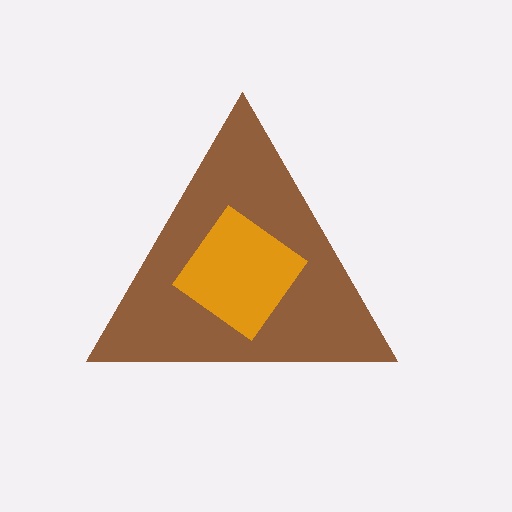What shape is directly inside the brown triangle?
The orange diamond.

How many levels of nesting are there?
2.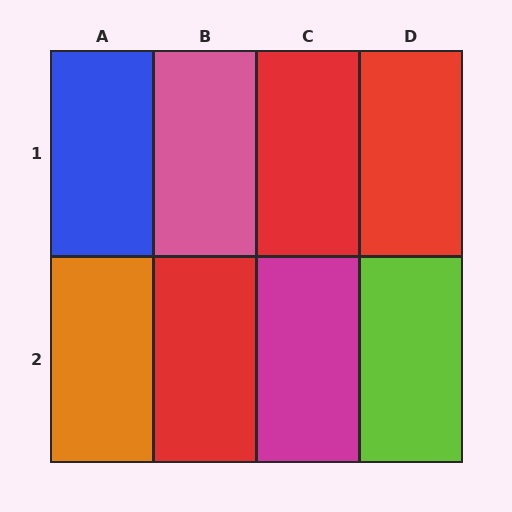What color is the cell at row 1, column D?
Red.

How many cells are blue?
1 cell is blue.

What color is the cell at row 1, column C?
Red.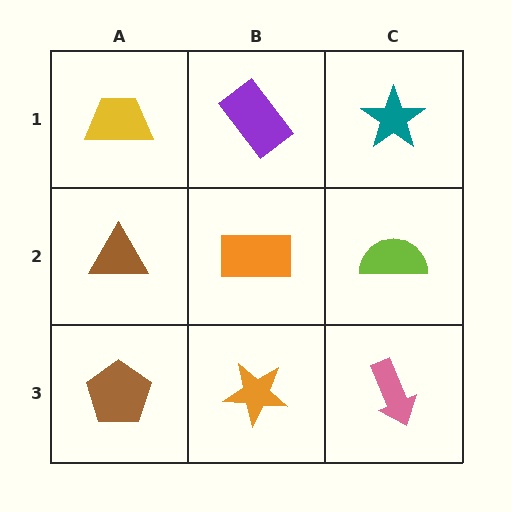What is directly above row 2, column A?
A yellow trapezoid.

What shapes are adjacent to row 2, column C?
A teal star (row 1, column C), a pink arrow (row 3, column C), an orange rectangle (row 2, column B).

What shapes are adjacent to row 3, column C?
A lime semicircle (row 2, column C), an orange star (row 3, column B).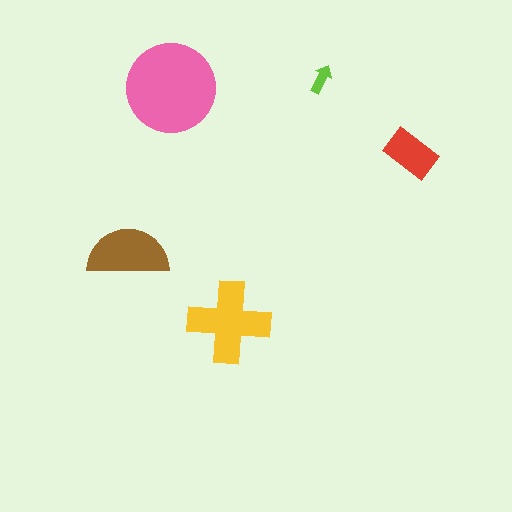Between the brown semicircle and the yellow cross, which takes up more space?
The yellow cross.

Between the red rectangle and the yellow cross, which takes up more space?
The yellow cross.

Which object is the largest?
The pink circle.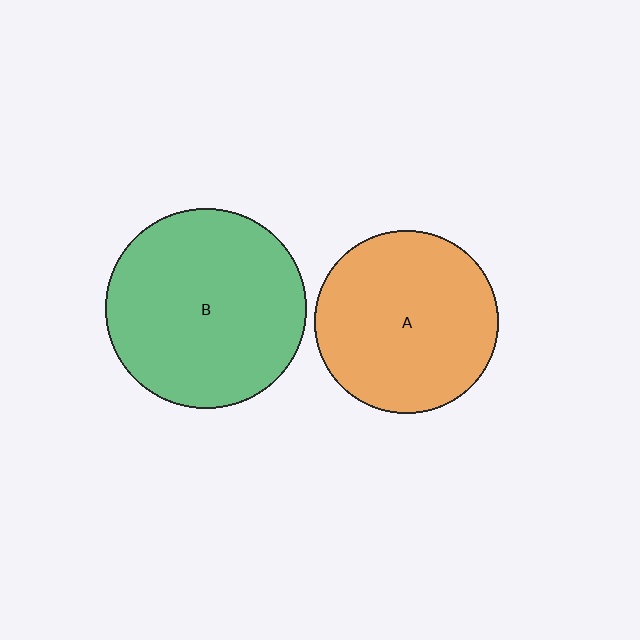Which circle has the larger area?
Circle B (green).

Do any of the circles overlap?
No, none of the circles overlap.